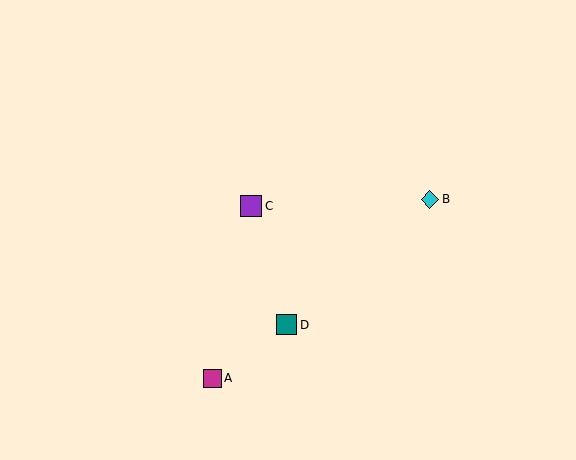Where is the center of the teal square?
The center of the teal square is at (287, 325).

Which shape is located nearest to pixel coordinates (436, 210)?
The cyan diamond (labeled B) at (430, 199) is nearest to that location.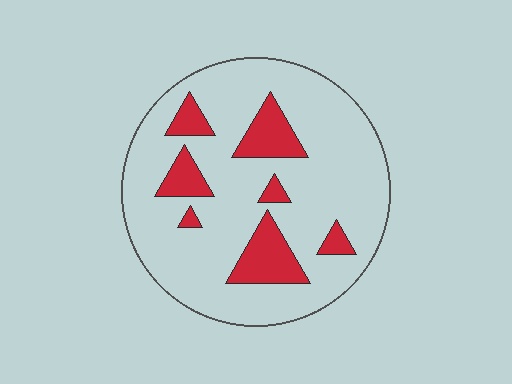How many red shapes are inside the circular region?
7.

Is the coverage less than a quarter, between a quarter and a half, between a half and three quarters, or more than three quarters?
Less than a quarter.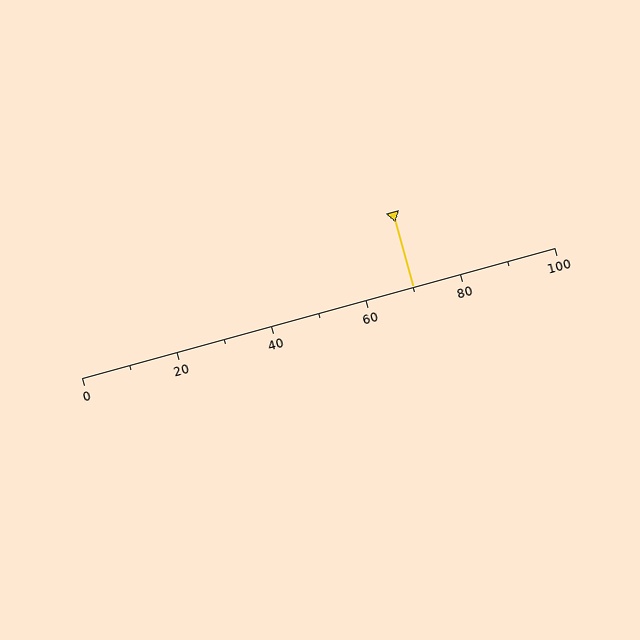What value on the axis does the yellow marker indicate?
The marker indicates approximately 70.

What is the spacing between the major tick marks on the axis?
The major ticks are spaced 20 apart.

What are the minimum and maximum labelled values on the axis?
The axis runs from 0 to 100.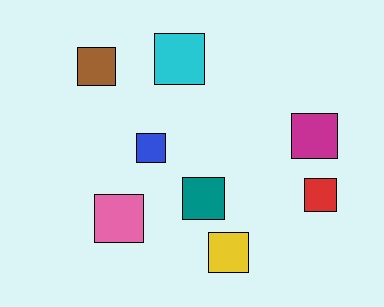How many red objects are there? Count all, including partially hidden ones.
There is 1 red object.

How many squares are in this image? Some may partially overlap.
There are 8 squares.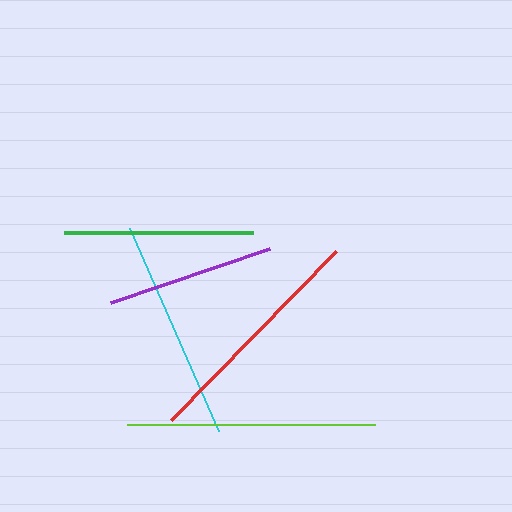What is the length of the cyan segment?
The cyan segment is approximately 222 pixels long.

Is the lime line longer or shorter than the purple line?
The lime line is longer than the purple line.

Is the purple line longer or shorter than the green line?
The green line is longer than the purple line.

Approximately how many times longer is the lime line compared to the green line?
The lime line is approximately 1.3 times the length of the green line.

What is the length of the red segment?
The red segment is approximately 236 pixels long.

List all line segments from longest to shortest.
From longest to shortest: lime, red, cyan, green, purple, pink.